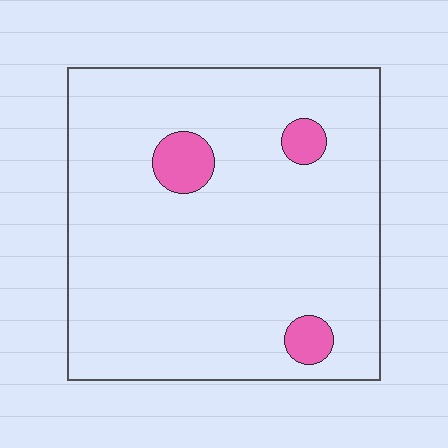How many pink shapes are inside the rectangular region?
3.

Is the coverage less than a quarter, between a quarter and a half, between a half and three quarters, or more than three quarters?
Less than a quarter.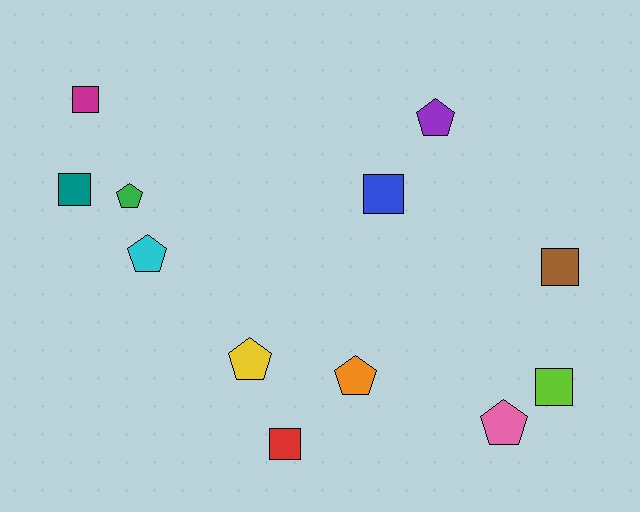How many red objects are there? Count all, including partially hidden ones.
There is 1 red object.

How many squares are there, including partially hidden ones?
There are 6 squares.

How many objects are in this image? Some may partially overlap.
There are 12 objects.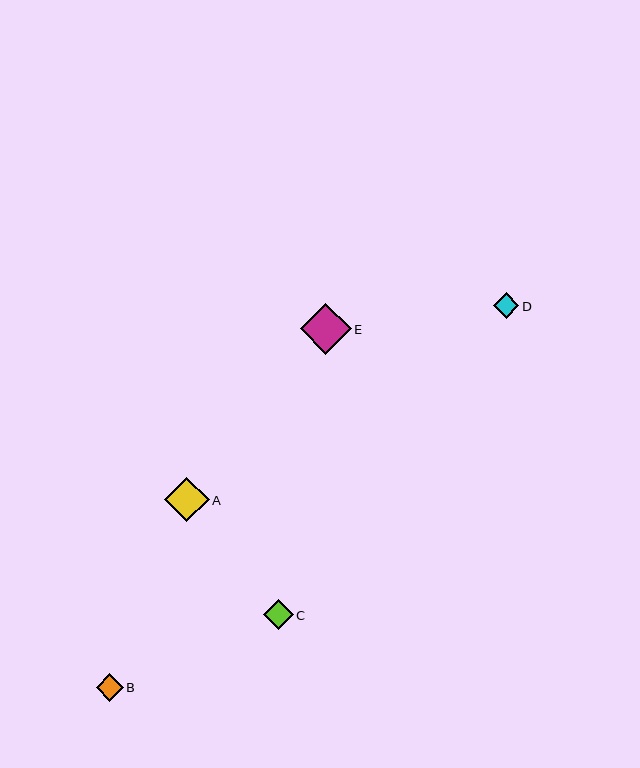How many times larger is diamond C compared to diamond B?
Diamond C is approximately 1.1 times the size of diamond B.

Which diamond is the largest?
Diamond E is the largest with a size of approximately 50 pixels.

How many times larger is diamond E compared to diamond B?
Diamond E is approximately 1.8 times the size of diamond B.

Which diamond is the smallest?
Diamond D is the smallest with a size of approximately 26 pixels.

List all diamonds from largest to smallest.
From largest to smallest: E, A, C, B, D.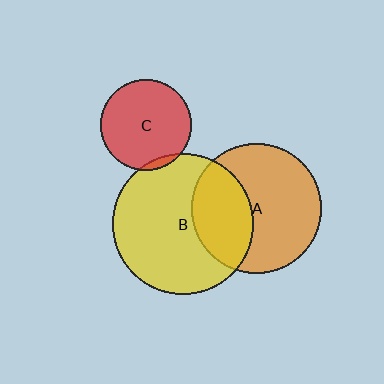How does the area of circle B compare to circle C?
Approximately 2.4 times.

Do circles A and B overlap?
Yes.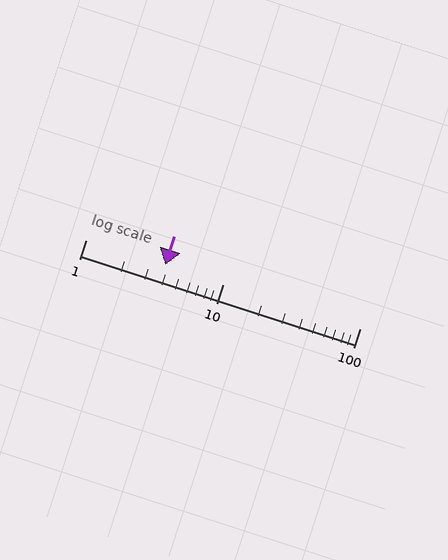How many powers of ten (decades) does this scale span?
The scale spans 2 decades, from 1 to 100.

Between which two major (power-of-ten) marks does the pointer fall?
The pointer is between 1 and 10.